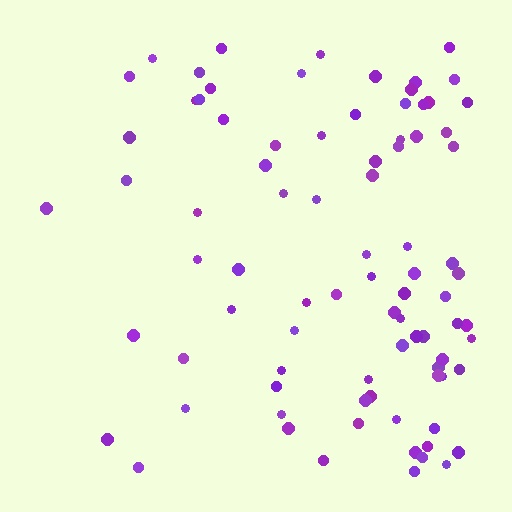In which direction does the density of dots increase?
From left to right, with the right side densest.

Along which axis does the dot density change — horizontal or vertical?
Horizontal.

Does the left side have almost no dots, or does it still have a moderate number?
Still a moderate number, just noticeably fewer than the right.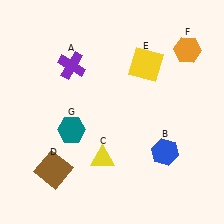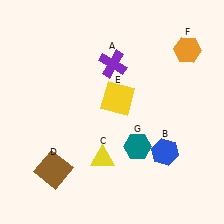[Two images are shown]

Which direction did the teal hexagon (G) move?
The teal hexagon (G) moved right.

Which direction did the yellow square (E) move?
The yellow square (E) moved down.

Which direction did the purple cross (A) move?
The purple cross (A) moved right.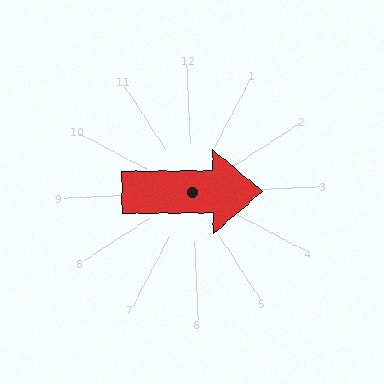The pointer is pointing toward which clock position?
Roughly 3 o'clock.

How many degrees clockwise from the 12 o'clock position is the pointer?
Approximately 92 degrees.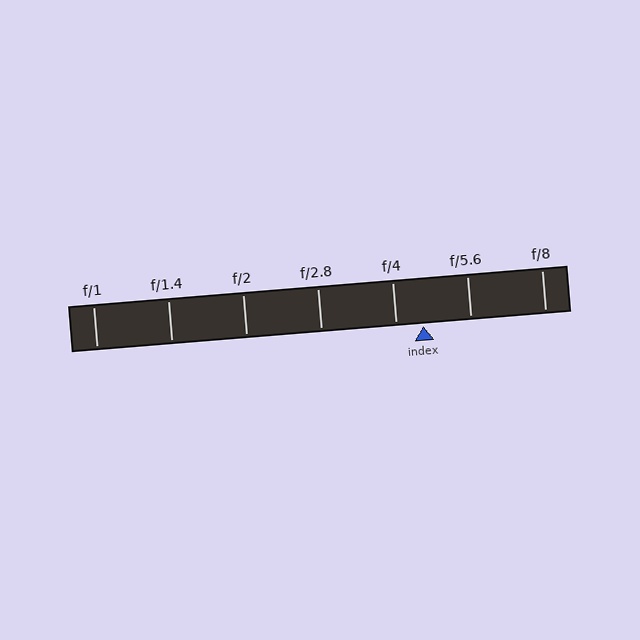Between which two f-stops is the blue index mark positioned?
The index mark is between f/4 and f/5.6.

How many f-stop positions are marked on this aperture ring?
There are 7 f-stop positions marked.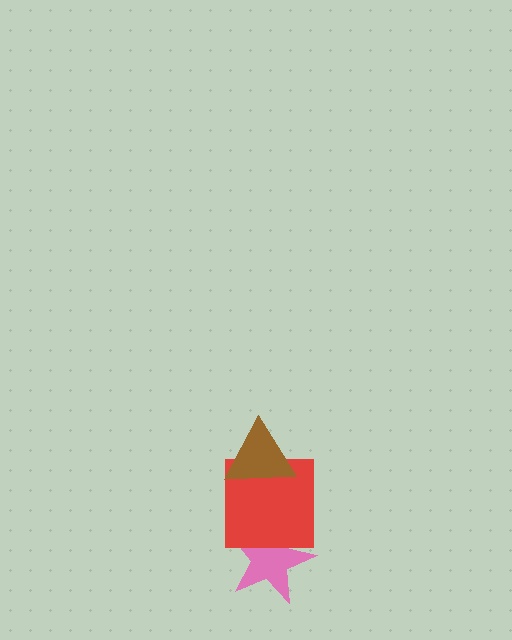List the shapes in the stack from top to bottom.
From top to bottom: the brown triangle, the red square, the pink star.